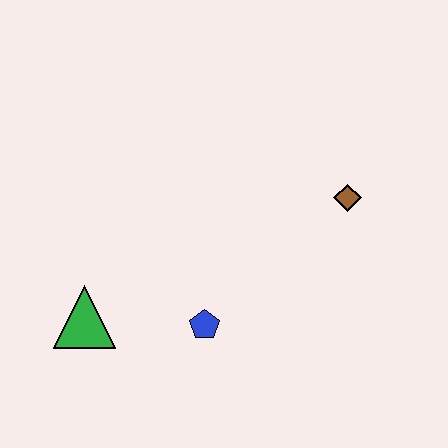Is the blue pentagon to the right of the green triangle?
Yes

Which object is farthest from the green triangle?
The brown diamond is farthest from the green triangle.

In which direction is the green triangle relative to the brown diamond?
The green triangle is to the left of the brown diamond.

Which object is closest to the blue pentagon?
The green triangle is closest to the blue pentagon.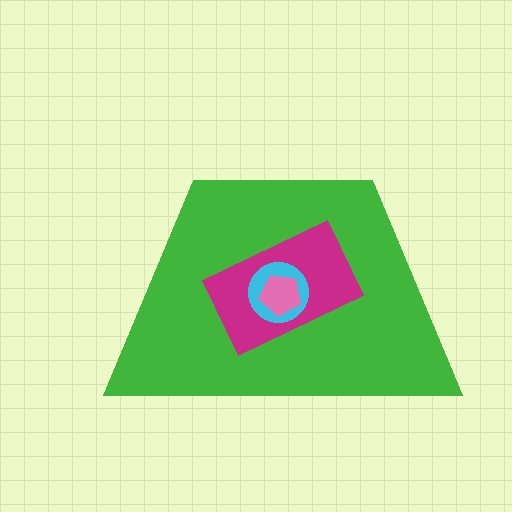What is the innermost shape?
The pink pentagon.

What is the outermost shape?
The green trapezoid.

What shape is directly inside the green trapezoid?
The magenta rectangle.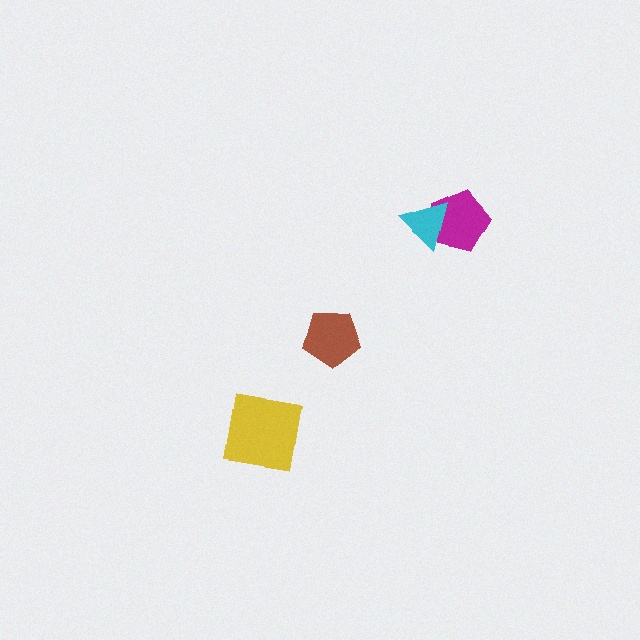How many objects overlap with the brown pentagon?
0 objects overlap with the brown pentagon.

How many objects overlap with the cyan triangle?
1 object overlaps with the cyan triangle.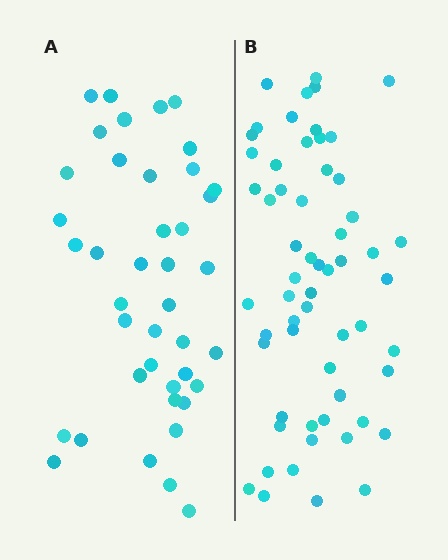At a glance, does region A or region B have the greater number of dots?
Region B (the right region) has more dots.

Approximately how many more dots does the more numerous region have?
Region B has approximately 20 more dots than region A.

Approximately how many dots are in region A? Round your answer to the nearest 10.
About 40 dots. (The exact count is 41, which rounds to 40.)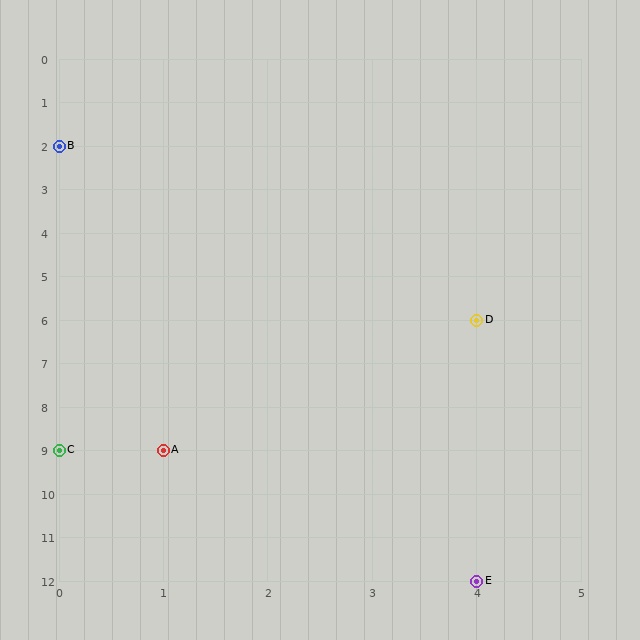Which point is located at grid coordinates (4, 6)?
Point D is at (4, 6).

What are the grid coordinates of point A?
Point A is at grid coordinates (1, 9).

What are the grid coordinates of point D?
Point D is at grid coordinates (4, 6).